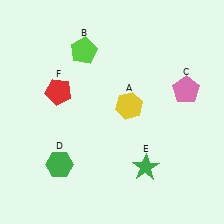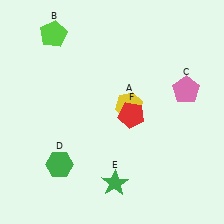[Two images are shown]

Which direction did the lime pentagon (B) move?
The lime pentagon (B) moved left.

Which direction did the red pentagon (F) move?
The red pentagon (F) moved right.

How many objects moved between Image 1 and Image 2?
3 objects moved between the two images.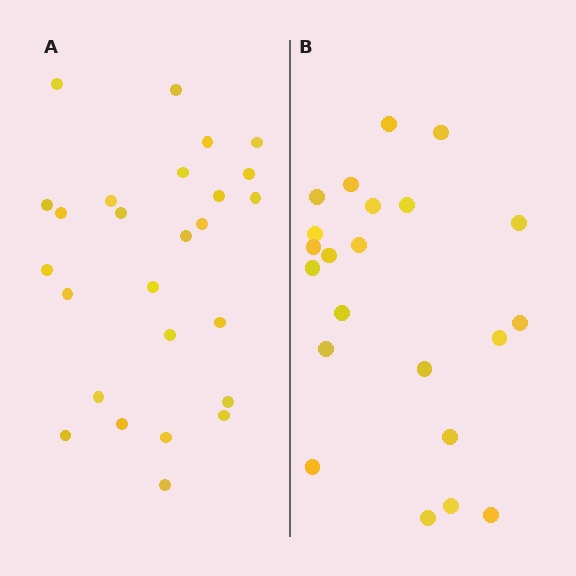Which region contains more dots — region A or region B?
Region A (the left region) has more dots.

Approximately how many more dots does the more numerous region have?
Region A has about 4 more dots than region B.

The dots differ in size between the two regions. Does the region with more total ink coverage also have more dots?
No. Region B has more total ink coverage because its dots are larger, but region A actually contains more individual dots. Total area can be misleading — the number of items is what matters here.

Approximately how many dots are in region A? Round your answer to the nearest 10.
About 30 dots. (The exact count is 26, which rounds to 30.)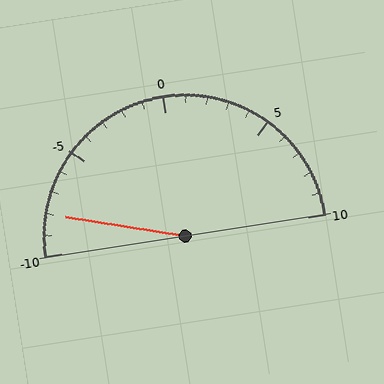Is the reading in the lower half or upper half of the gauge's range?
The reading is in the lower half of the range (-10 to 10).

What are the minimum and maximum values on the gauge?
The gauge ranges from -10 to 10.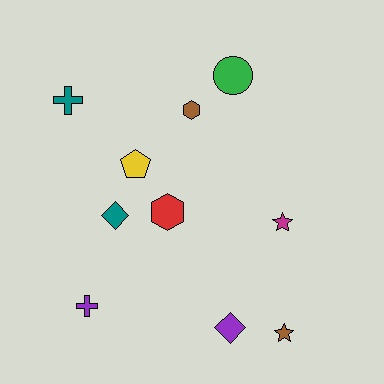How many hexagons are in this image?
There are 2 hexagons.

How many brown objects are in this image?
There are 2 brown objects.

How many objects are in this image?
There are 10 objects.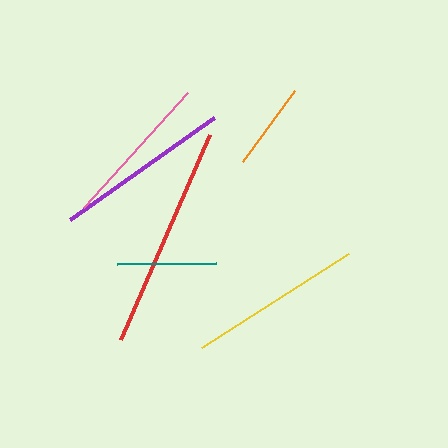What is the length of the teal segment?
The teal segment is approximately 99 pixels long.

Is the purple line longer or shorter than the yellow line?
The purple line is longer than the yellow line.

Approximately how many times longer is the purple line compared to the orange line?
The purple line is approximately 2.0 times the length of the orange line.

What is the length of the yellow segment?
The yellow segment is approximately 174 pixels long.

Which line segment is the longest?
The red line is the longest at approximately 224 pixels.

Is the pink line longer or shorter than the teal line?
The pink line is longer than the teal line.